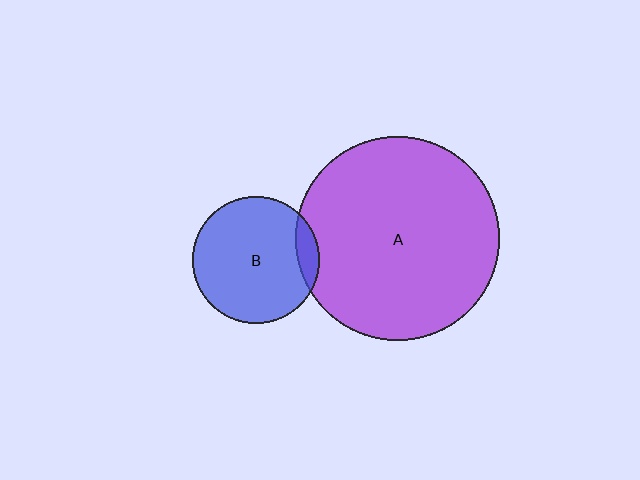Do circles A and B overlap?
Yes.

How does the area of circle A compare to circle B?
Approximately 2.6 times.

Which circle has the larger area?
Circle A (purple).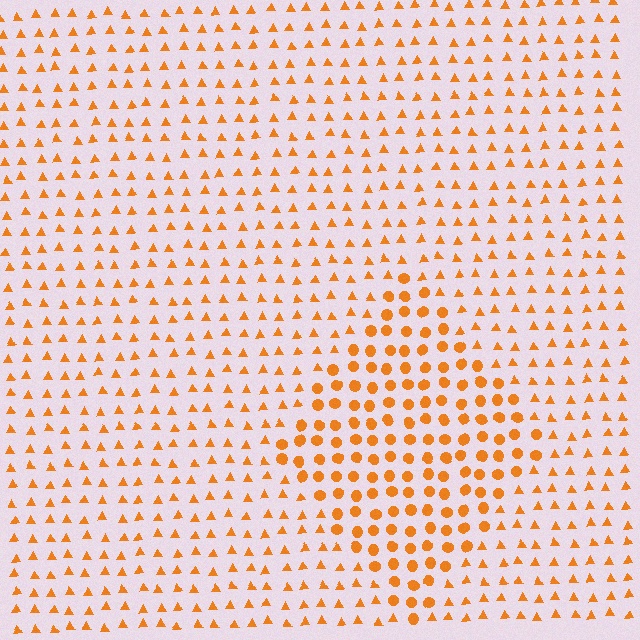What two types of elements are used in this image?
The image uses circles inside the diamond region and triangles outside it.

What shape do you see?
I see a diamond.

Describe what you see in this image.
The image is filled with small orange elements arranged in a uniform grid. A diamond-shaped region contains circles, while the surrounding area contains triangles. The boundary is defined purely by the change in element shape.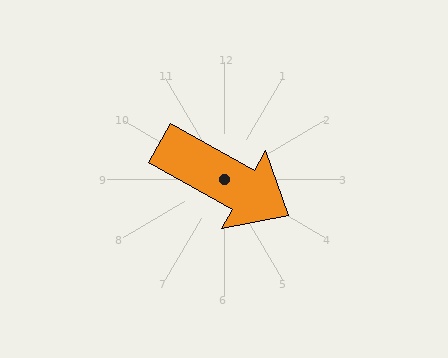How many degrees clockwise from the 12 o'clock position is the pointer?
Approximately 119 degrees.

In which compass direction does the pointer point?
Southeast.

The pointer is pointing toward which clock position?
Roughly 4 o'clock.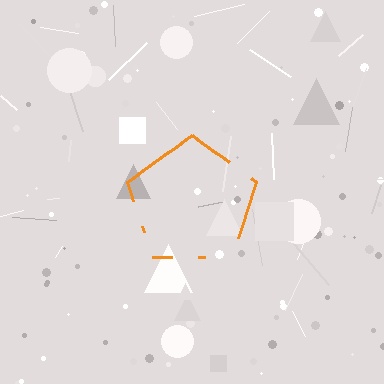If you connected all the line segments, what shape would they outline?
They would outline a pentagon.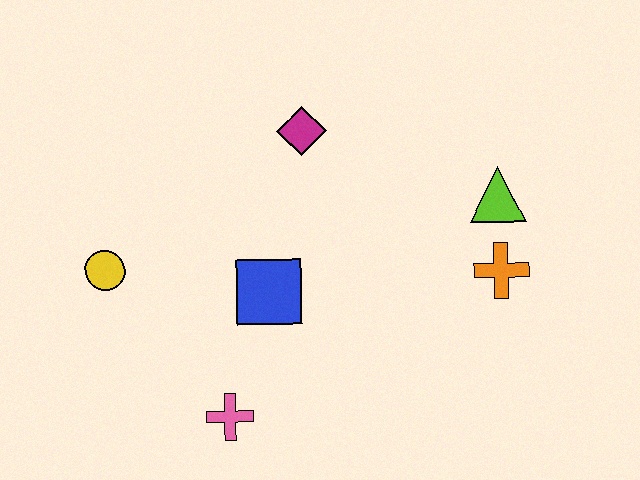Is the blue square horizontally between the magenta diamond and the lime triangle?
No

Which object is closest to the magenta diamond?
The blue square is closest to the magenta diamond.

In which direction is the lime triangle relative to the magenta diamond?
The lime triangle is to the right of the magenta diamond.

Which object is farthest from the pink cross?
The lime triangle is farthest from the pink cross.